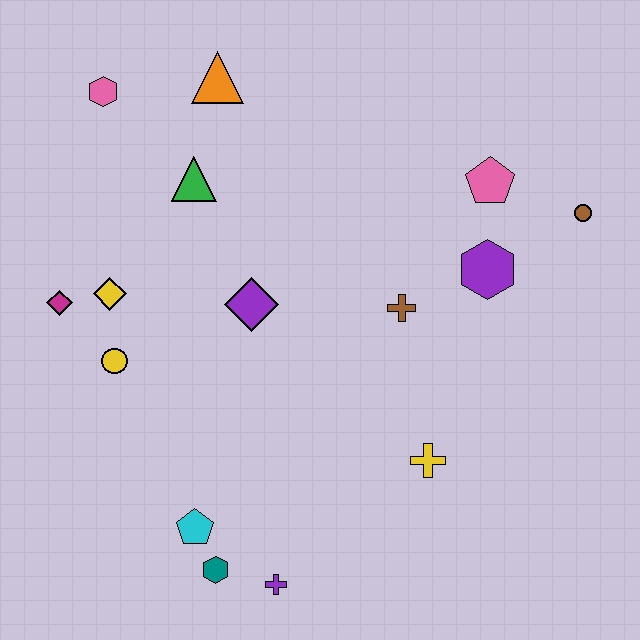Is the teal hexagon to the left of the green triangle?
No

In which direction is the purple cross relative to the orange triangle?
The purple cross is below the orange triangle.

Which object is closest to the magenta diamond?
The yellow diamond is closest to the magenta diamond.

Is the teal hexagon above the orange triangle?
No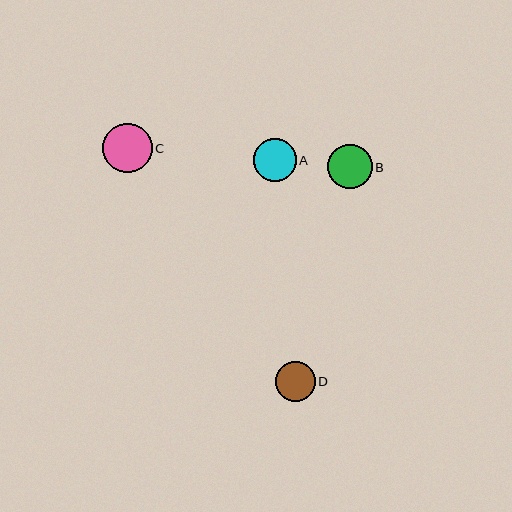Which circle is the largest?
Circle C is the largest with a size of approximately 49 pixels.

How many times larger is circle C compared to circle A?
Circle C is approximately 1.2 times the size of circle A.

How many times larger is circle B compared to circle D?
Circle B is approximately 1.1 times the size of circle D.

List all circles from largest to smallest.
From largest to smallest: C, B, A, D.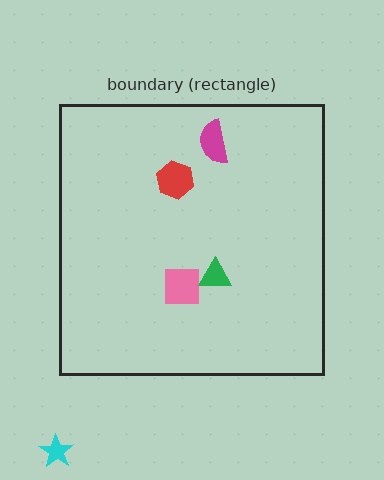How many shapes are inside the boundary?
4 inside, 1 outside.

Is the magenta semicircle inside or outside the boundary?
Inside.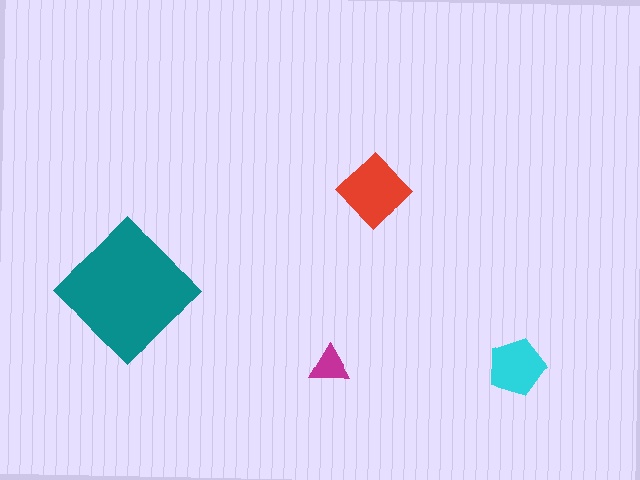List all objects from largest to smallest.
The teal diamond, the red diamond, the cyan pentagon, the magenta triangle.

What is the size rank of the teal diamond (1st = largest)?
1st.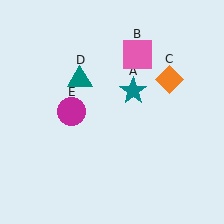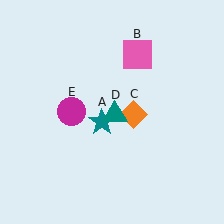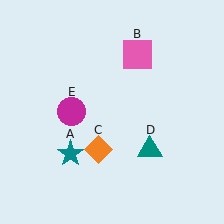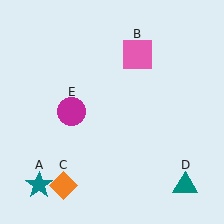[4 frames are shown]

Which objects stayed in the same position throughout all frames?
Pink square (object B) and magenta circle (object E) remained stationary.